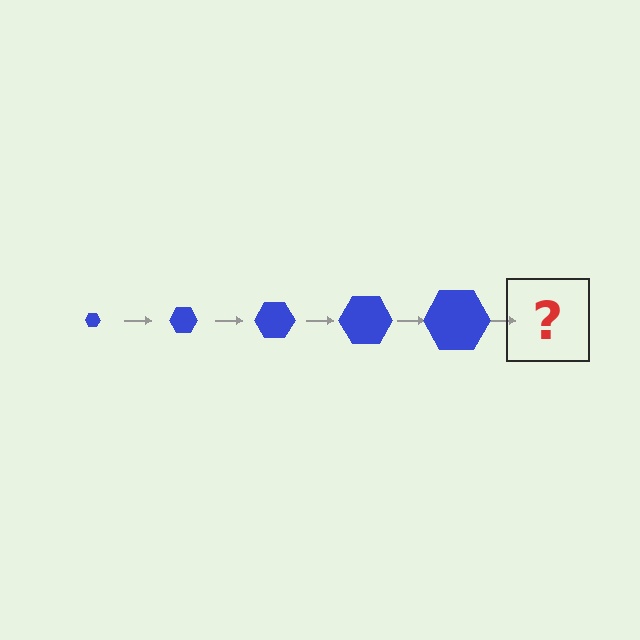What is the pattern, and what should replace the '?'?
The pattern is that the hexagon gets progressively larger each step. The '?' should be a blue hexagon, larger than the previous one.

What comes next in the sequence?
The next element should be a blue hexagon, larger than the previous one.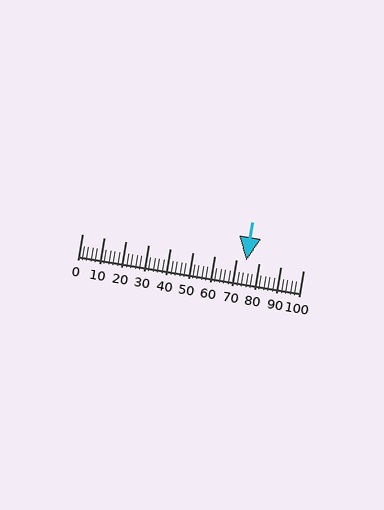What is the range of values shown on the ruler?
The ruler shows values from 0 to 100.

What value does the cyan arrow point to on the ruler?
The cyan arrow points to approximately 74.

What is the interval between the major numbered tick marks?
The major tick marks are spaced 10 units apart.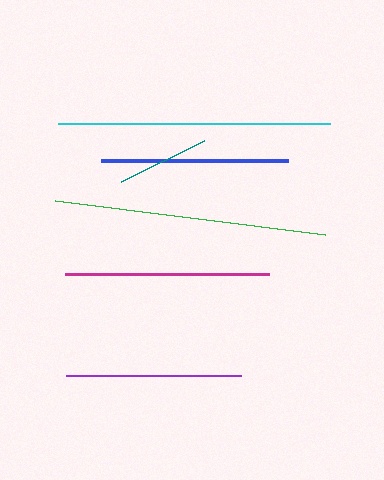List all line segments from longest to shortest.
From longest to shortest: cyan, green, magenta, blue, purple, teal.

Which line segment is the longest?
The cyan line is the longest at approximately 272 pixels.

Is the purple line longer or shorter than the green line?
The green line is longer than the purple line.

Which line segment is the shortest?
The teal line is the shortest at approximately 93 pixels.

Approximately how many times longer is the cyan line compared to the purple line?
The cyan line is approximately 1.6 times the length of the purple line.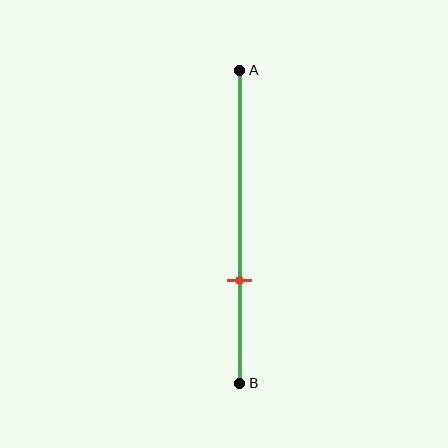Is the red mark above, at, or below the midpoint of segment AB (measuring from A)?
The red mark is below the midpoint of segment AB.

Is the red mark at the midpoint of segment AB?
No, the mark is at about 65% from A, not at the 50% midpoint.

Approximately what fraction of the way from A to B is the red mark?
The red mark is approximately 65% of the way from A to B.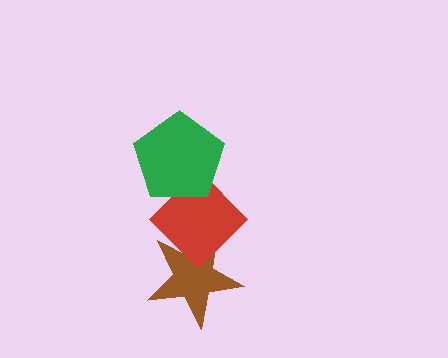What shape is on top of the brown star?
The red diamond is on top of the brown star.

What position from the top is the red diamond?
The red diamond is 2nd from the top.